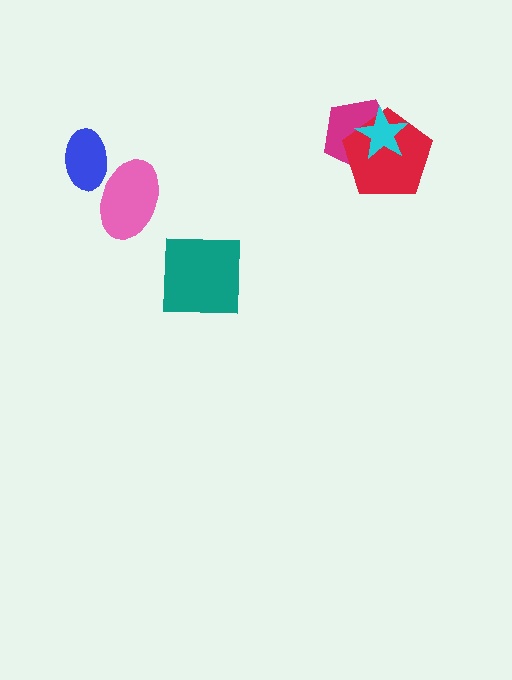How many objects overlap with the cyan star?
2 objects overlap with the cyan star.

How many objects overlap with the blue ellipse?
1 object overlaps with the blue ellipse.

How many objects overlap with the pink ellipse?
1 object overlaps with the pink ellipse.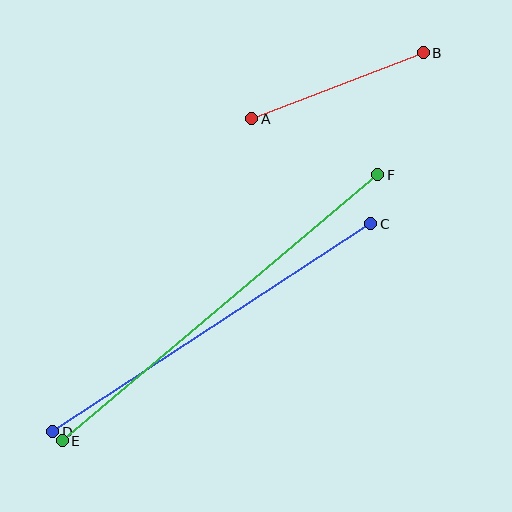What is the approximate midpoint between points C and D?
The midpoint is at approximately (212, 328) pixels.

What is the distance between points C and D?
The distance is approximately 380 pixels.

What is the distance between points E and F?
The distance is approximately 413 pixels.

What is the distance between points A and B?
The distance is approximately 184 pixels.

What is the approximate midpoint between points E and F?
The midpoint is at approximately (220, 308) pixels.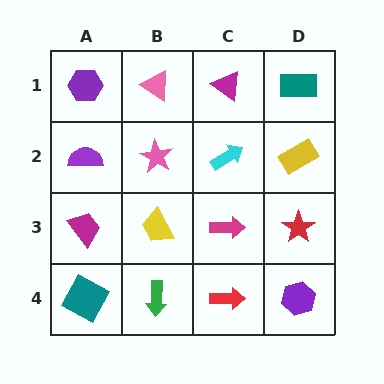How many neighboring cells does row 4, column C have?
3.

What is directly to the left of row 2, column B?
A purple semicircle.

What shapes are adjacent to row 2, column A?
A purple hexagon (row 1, column A), a magenta trapezoid (row 3, column A), a pink star (row 2, column B).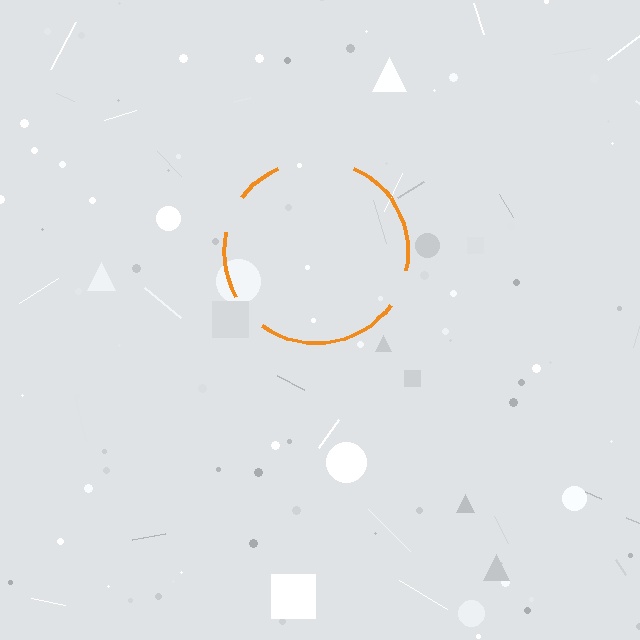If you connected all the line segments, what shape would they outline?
They would outline a circle.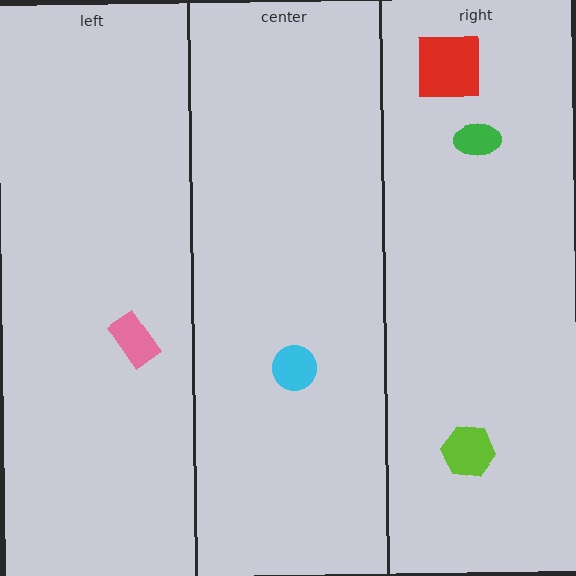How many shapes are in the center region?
1.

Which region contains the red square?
The right region.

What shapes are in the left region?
The pink rectangle.